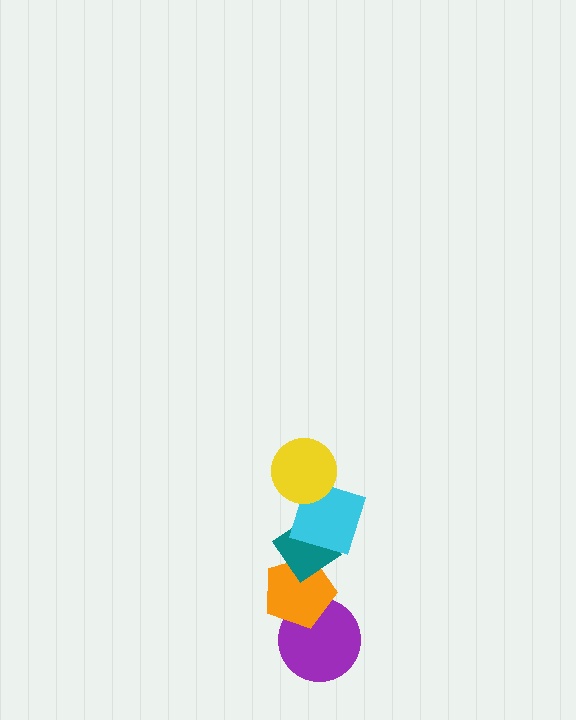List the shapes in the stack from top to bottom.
From top to bottom: the yellow circle, the cyan square, the teal diamond, the orange pentagon, the purple circle.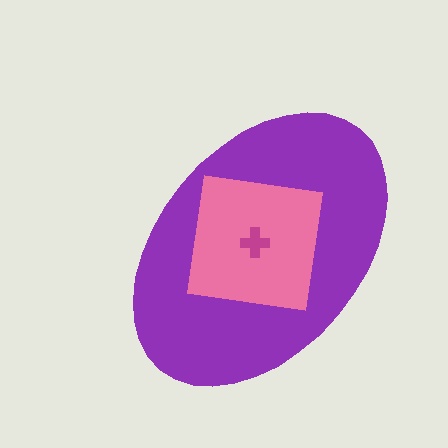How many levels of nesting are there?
3.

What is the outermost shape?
The purple ellipse.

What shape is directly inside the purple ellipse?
The pink square.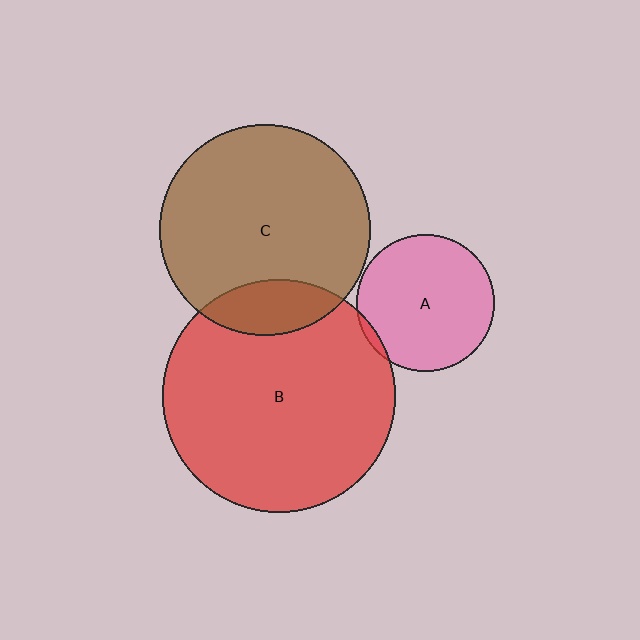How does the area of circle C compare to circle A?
Approximately 2.4 times.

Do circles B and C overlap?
Yes.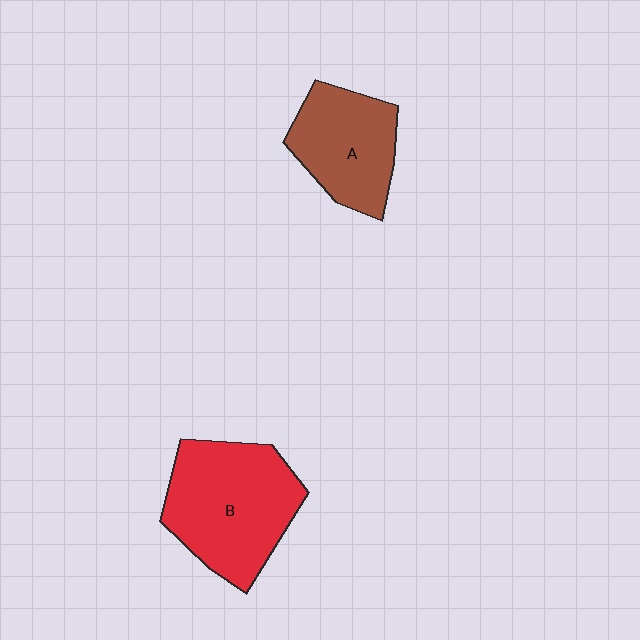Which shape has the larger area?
Shape B (red).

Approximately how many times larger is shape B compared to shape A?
Approximately 1.4 times.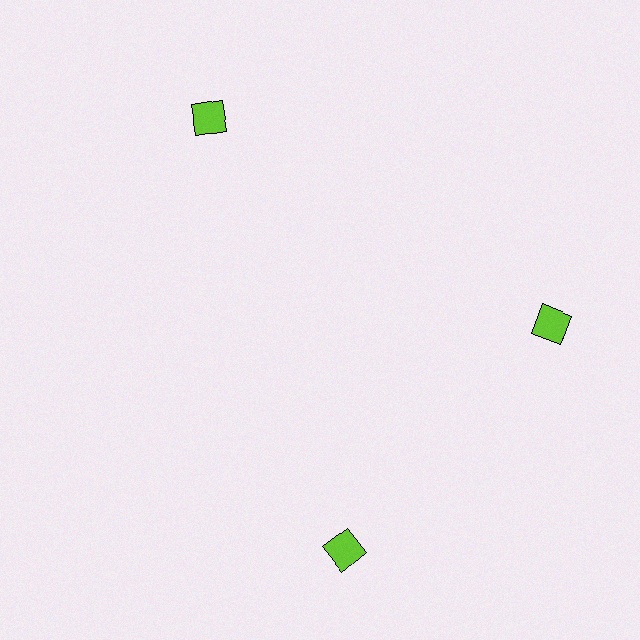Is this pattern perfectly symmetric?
No. The 3 lime squares are arranged in a ring, but one element near the 7 o'clock position is rotated out of alignment along the ring, breaking the 3-fold rotational symmetry.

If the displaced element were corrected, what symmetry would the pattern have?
It would have 3-fold rotational symmetry — the pattern would map onto itself every 120 degrees.